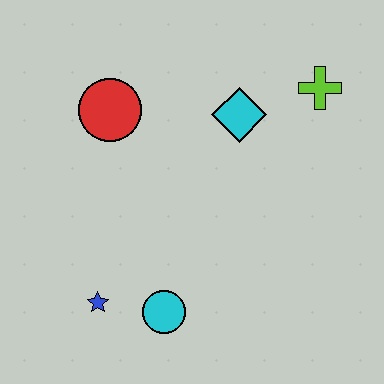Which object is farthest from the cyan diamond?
The blue star is farthest from the cyan diamond.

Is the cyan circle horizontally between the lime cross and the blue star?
Yes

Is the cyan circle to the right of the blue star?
Yes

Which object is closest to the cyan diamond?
The lime cross is closest to the cyan diamond.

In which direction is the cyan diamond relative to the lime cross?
The cyan diamond is to the left of the lime cross.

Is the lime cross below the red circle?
No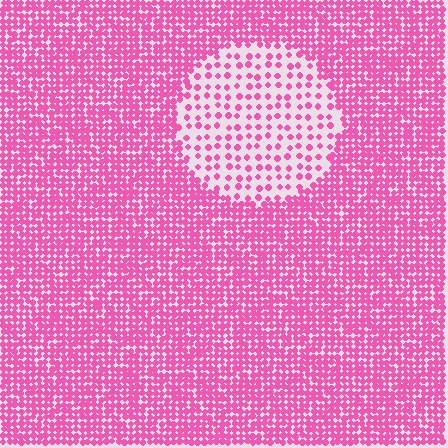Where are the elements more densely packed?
The elements are more densely packed outside the circle boundary.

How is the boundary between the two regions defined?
The boundary is defined by a change in element density (approximately 2.8x ratio). All elements are the same color, size, and shape.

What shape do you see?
I see a circle.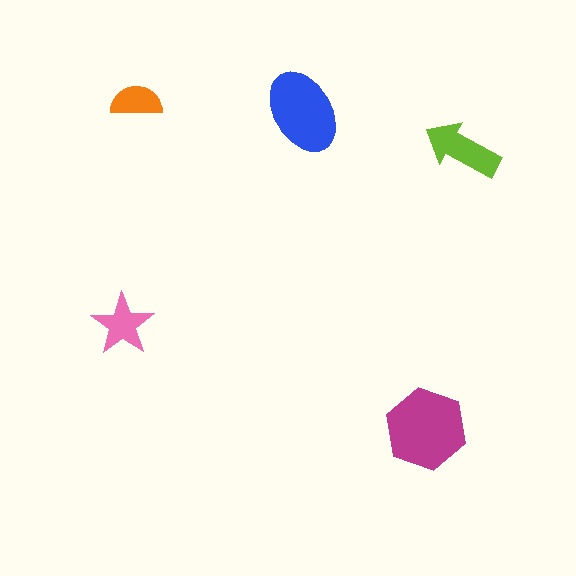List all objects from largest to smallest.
The magenta hexagon, the blue ellipse, the lime arrow, the pink star, the orange semicircle.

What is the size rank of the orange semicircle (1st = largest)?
5th.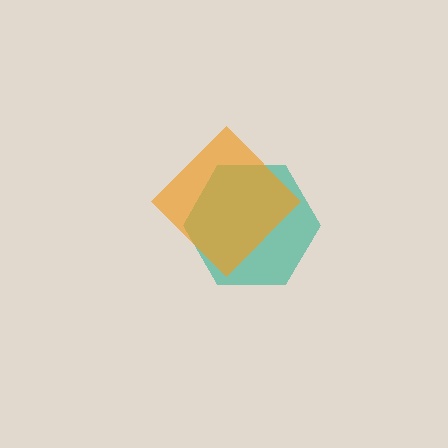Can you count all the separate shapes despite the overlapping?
Yes, there are 2 separate shapes.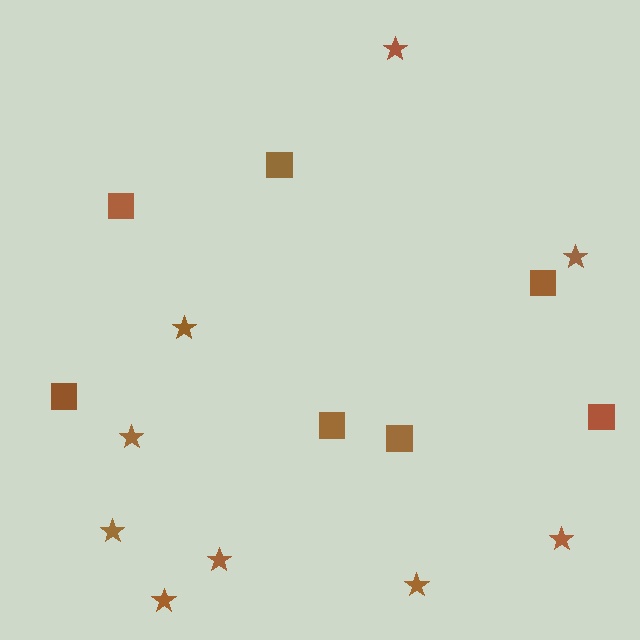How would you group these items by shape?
There are 2 groups: one group of squares (7) and one group of stars (9).